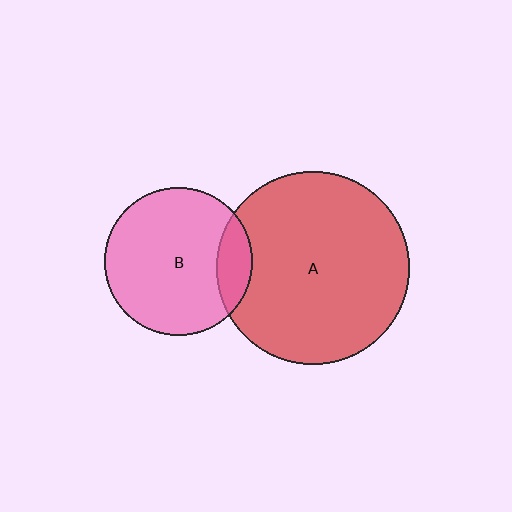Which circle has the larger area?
Circle A (red).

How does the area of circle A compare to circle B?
Approximately 1.7 times.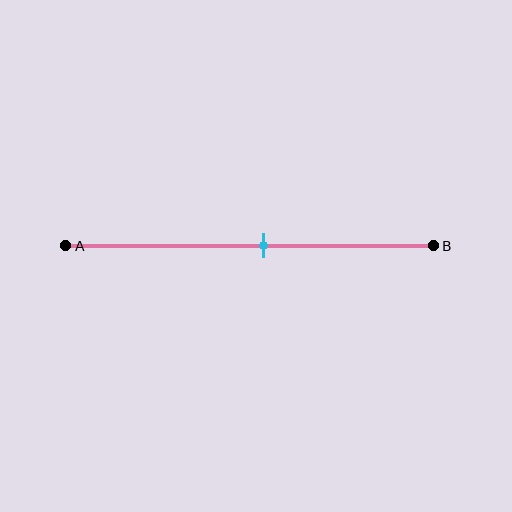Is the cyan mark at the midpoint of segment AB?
No, the mark is at about 55% from A, not at the 50% midpoint.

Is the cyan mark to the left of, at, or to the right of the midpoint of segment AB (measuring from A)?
The cyan mark is to the right of the midpoint of segment AB.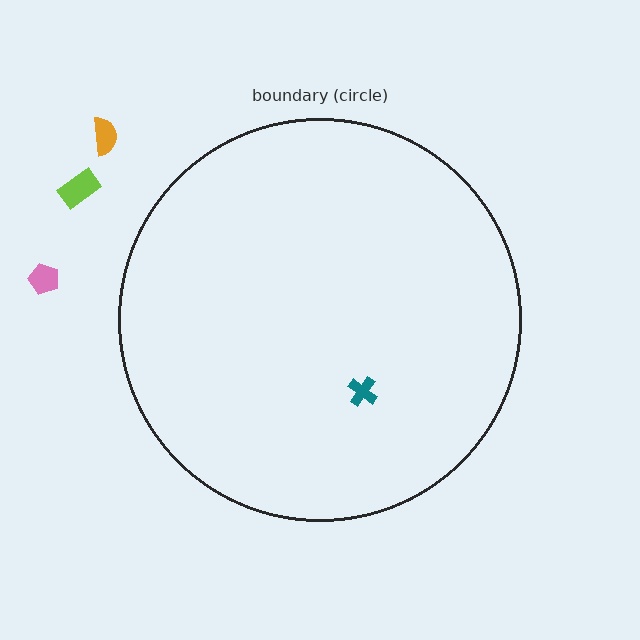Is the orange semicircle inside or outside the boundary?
Outside.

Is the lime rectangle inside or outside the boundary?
Outside.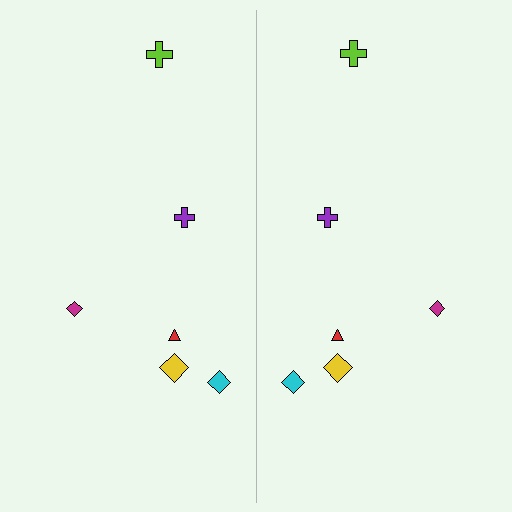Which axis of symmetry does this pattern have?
The pattern has a vertical axis of symmetry running through the center of the image.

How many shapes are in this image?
There are 12 shapes in this image.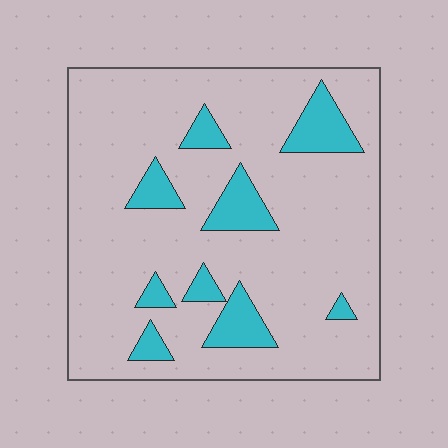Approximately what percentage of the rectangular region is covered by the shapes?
Approximately 15%.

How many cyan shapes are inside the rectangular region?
9.